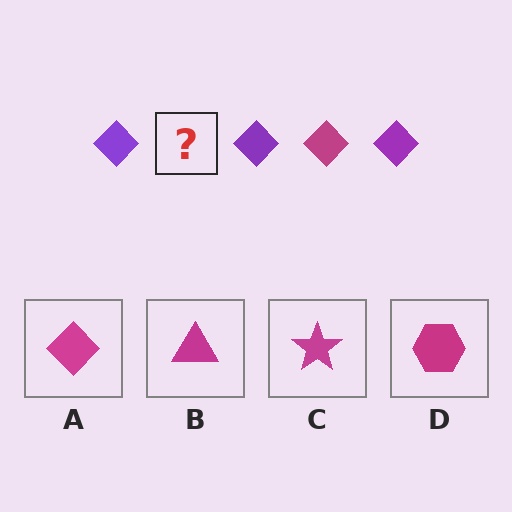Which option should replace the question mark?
Option A.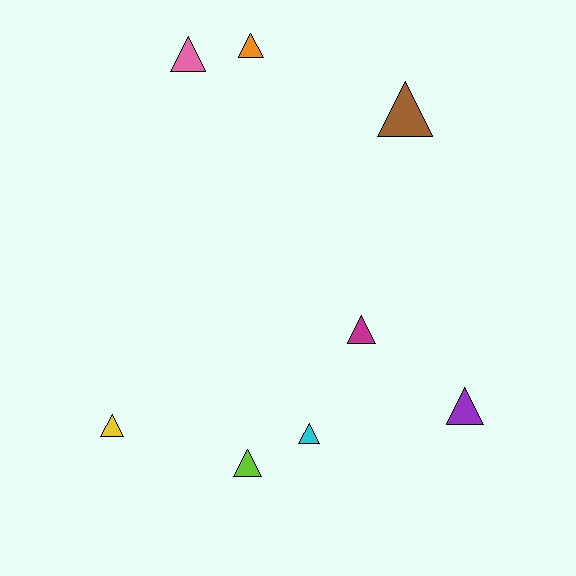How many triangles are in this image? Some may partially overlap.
There are 8 triangles.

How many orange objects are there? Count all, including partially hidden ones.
There is 1 orange object.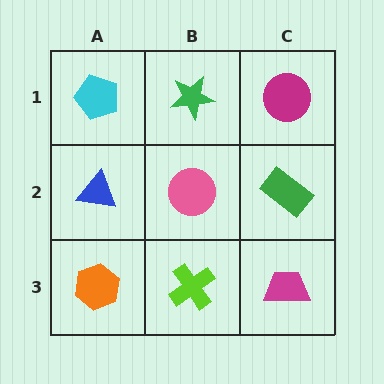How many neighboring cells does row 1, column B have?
3.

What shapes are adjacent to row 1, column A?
A blue triangle (row 2, column A), a green star (row 1, column B).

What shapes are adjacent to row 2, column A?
A cyan pentagon (row 1, column A), an orange hexagon (row 3, column A), a pink circle (row 2, column B).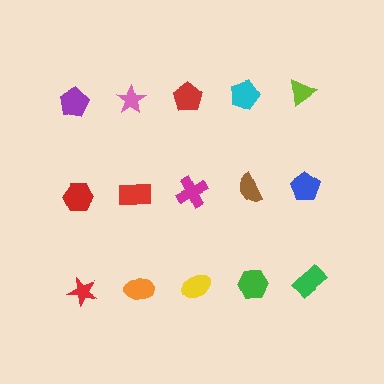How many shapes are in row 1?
5 shapes.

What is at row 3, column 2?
An orange ellipse.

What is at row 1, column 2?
A pink star.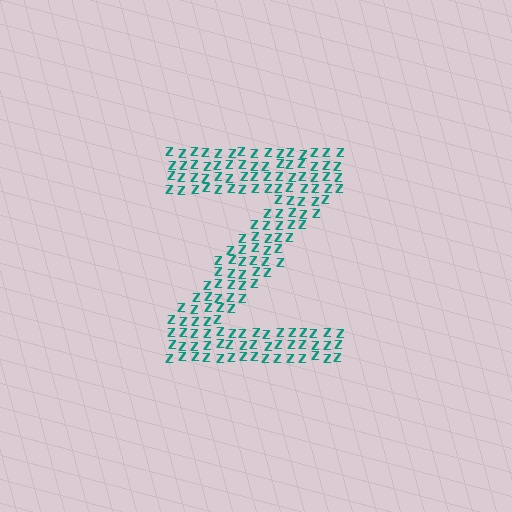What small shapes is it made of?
It is made of small letter Z's.